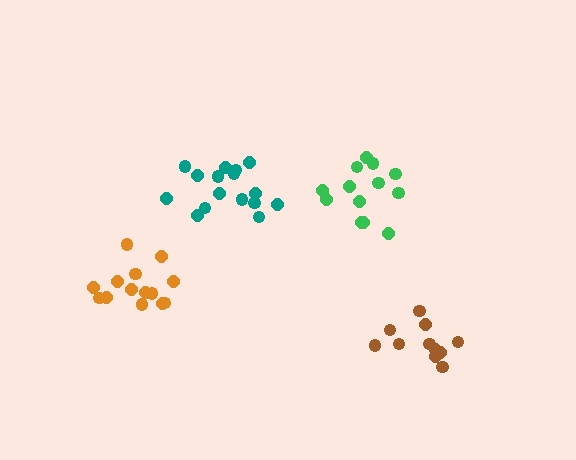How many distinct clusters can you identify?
There are 4 distinct clusters.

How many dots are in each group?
Group 1: 11 dots, Group 2: 14 dots, Group 3: 16 dots, Group 4: 13 dots (54 total).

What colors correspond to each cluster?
The clusters are colored: brown, orange, teal, green.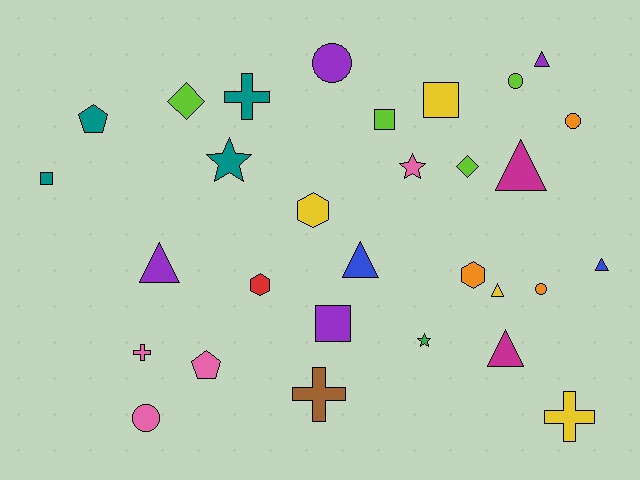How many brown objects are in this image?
There is 1 brown object.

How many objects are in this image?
There are 30 objects.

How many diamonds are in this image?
There are 2 diamonds.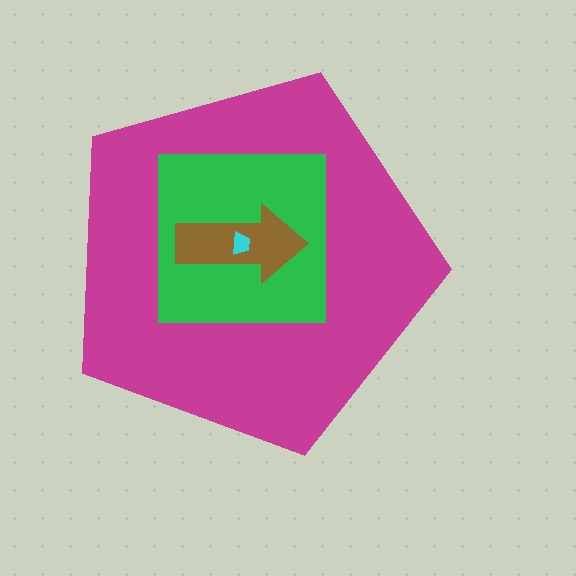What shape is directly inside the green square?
The brown arrow.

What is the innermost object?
The cyan trapezoid.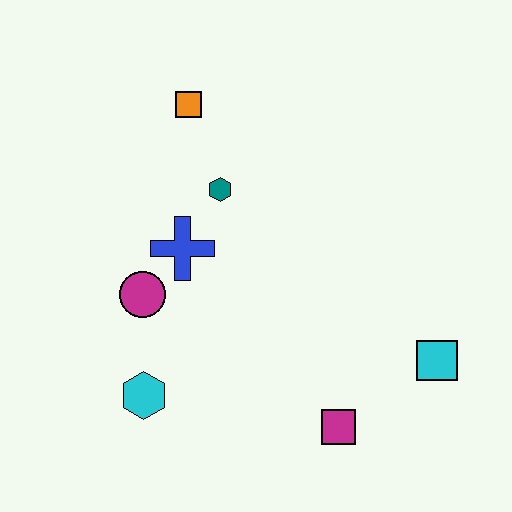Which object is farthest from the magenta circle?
The cyan square is farthest from the magenta circle.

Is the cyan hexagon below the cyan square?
Yes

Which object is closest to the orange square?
The teal hexagon is closest to the orange square.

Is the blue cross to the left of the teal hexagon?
Yes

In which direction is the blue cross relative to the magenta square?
The blue cross is above the magenta square.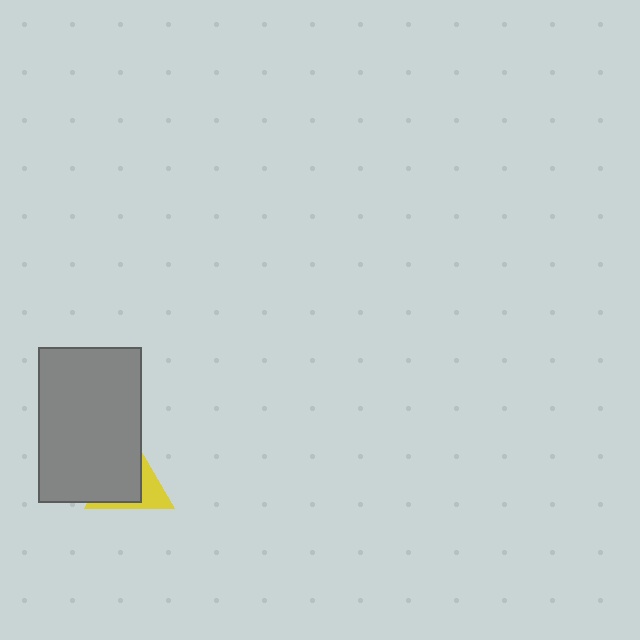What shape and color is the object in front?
The object in front is a gray rectangle.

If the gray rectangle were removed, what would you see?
You would see the complete yellow triangle.